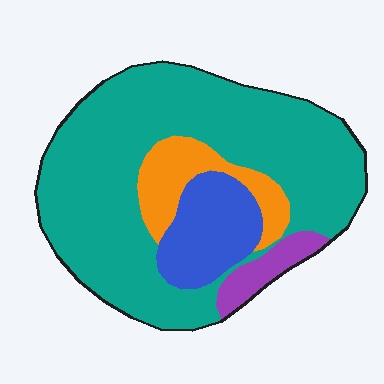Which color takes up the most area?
Teal, at roughly 70%.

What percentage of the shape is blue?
Blue covers about 15% of the shape.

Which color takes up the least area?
Purple, at roughly 5%.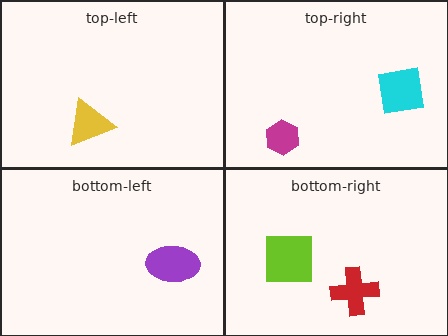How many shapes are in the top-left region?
1.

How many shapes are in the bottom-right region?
2.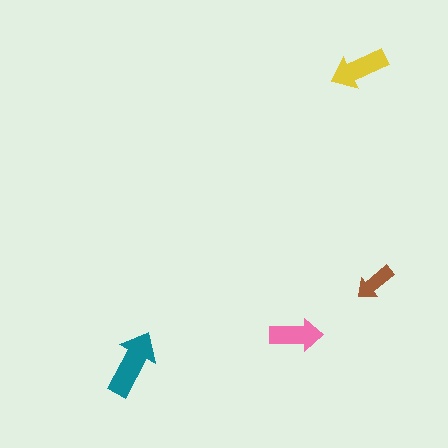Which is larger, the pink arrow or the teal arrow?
The teal one.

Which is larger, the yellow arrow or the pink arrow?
The yellow one.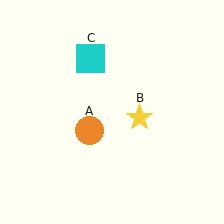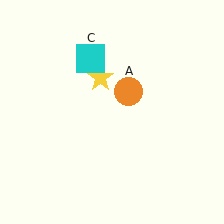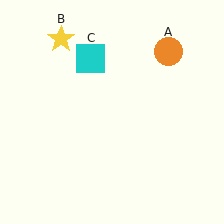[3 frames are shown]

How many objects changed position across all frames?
2 objects changed position: orange circle (object A), yellow star (object B).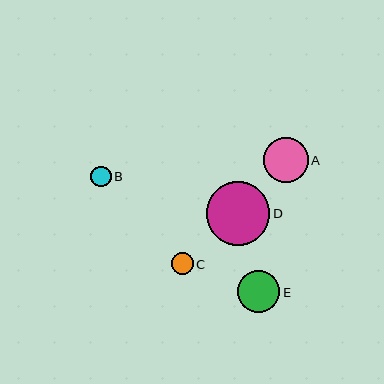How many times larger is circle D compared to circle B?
Circle D is approximately 3.1 times the size of circle B.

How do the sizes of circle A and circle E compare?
Circle A and circle E are approximately the same size.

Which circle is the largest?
Circle D is the largest with a size of approximately 64 pixels.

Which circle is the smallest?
Circle B is the smallest with a size of approximately 20 pixels.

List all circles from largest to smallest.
From largest to smallest: D, A, E, C, B.